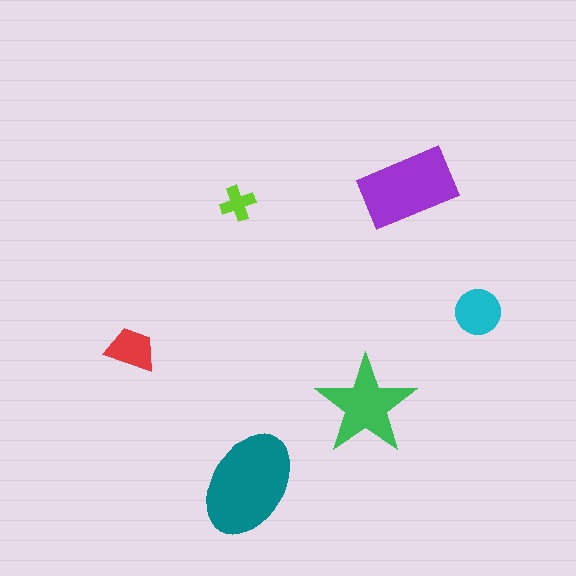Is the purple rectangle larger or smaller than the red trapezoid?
Larger.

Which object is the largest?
The teal ellipse.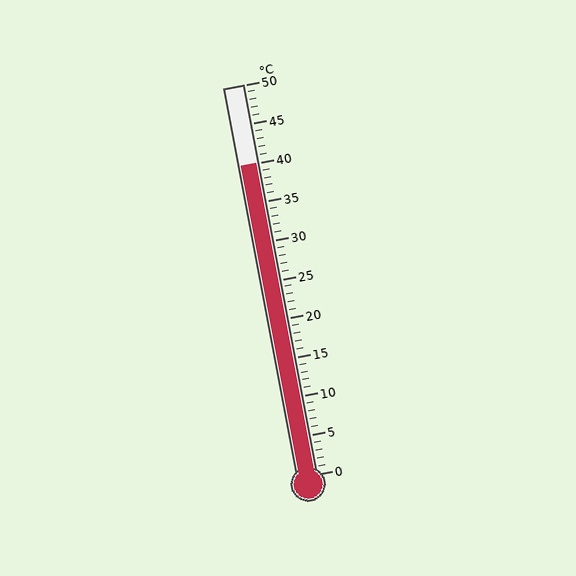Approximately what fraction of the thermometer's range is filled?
The thermometer is filled to approximately 80% of its range.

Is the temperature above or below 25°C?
The temperature is above 25°C.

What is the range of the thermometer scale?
The thermometer scale ranges from 0°C to 50°C.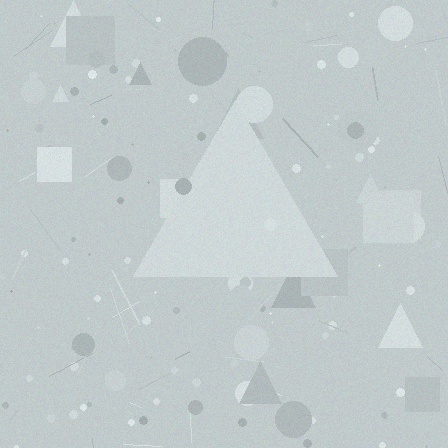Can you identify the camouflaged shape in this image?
The camouflaged shape is a triangle.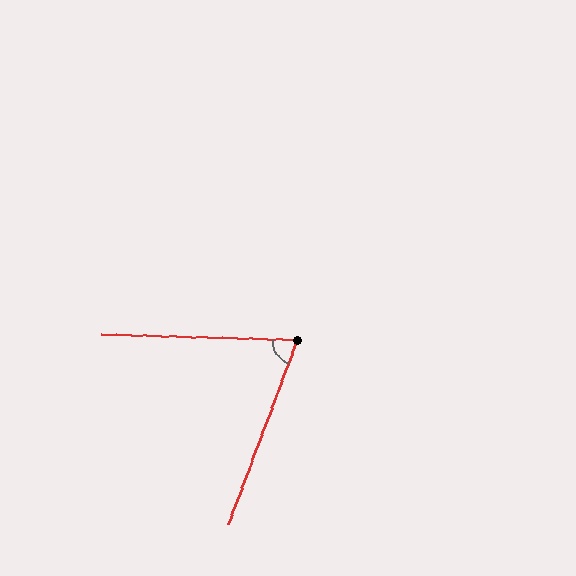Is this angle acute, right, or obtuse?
It is acute.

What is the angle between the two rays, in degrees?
Approximately 71 degrees.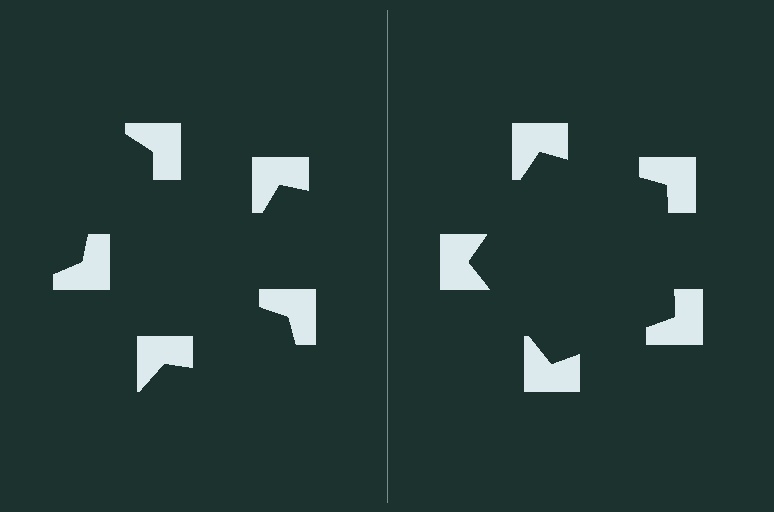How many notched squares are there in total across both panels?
10 — 5 on each side.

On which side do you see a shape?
An illusory pentagon appears on the right side. On the left side the wedge cuts are rotated, so no coherent shape forms.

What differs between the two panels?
The notched squares are positioned identically on both sides; only the wedge orientations differ. On the right they align to a pentagon; on the left they are misaligned.